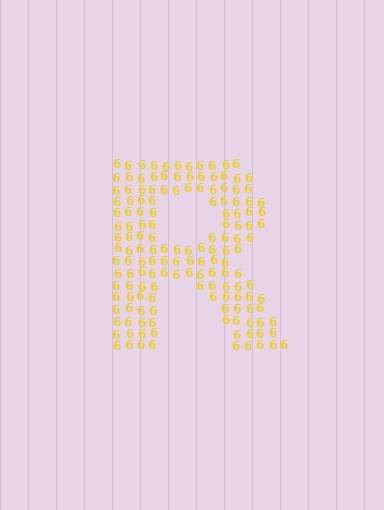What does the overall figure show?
The overall figure shows the letter R.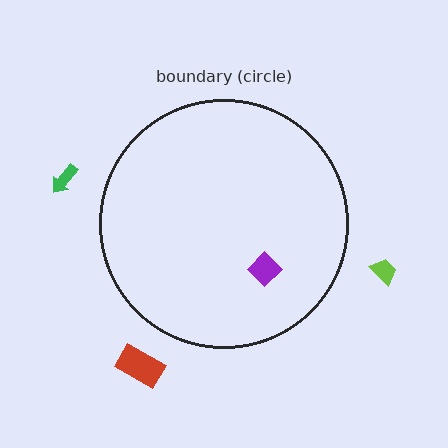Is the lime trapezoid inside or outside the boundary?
Outside.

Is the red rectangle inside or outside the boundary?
Outside.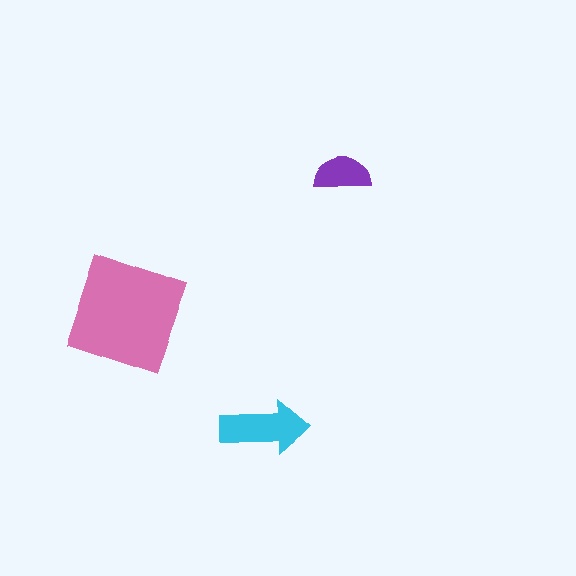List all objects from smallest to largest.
The purple semicircle, the cyan arrow, the pink square.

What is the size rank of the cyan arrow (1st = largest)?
2nd.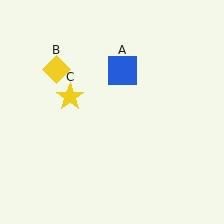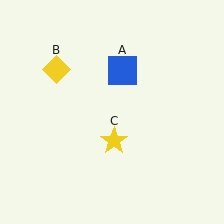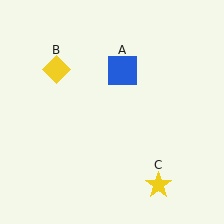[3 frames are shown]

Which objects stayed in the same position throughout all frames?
Blue square (object A) and yellow diamond (object B) remained stationary.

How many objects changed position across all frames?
1 object changed position: yellow star (object C).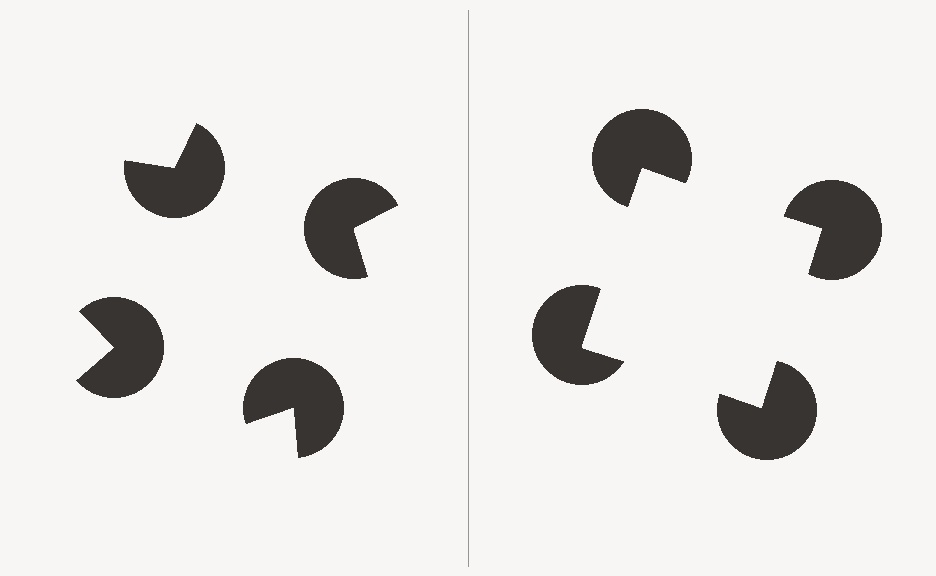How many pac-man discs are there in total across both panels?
8 — 4 on each side.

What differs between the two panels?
The pac-man discs are positioned identically on both sides; only the wedge orientations differ. On the right they align to a square; on the left they are misaligned.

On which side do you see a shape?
An illusory square appears on the right side. On the left side the wedge cuts are rotated, so no coherent shape forms.